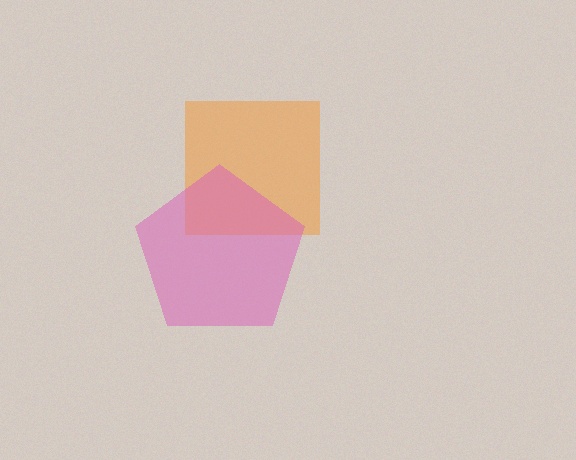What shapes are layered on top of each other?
The layered shapes are: an orange square, a pink pentagon.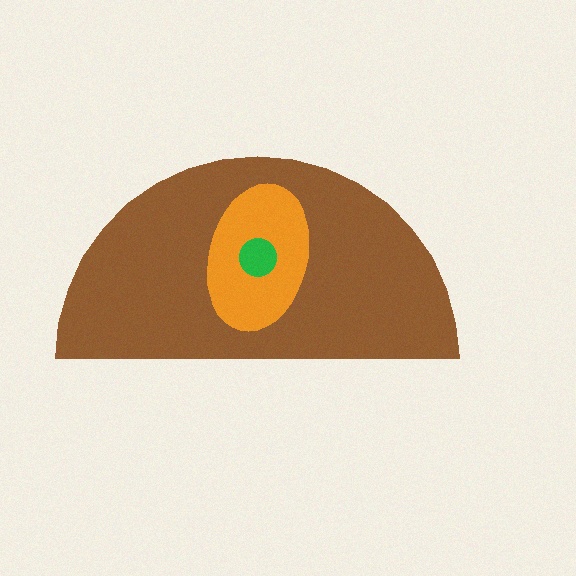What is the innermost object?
The green circle.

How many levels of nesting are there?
3.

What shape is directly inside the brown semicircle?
The orange ellipse.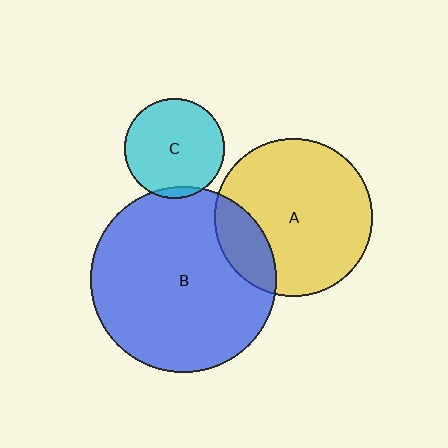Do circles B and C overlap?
Yes.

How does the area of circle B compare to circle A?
Approximately 1.4 times.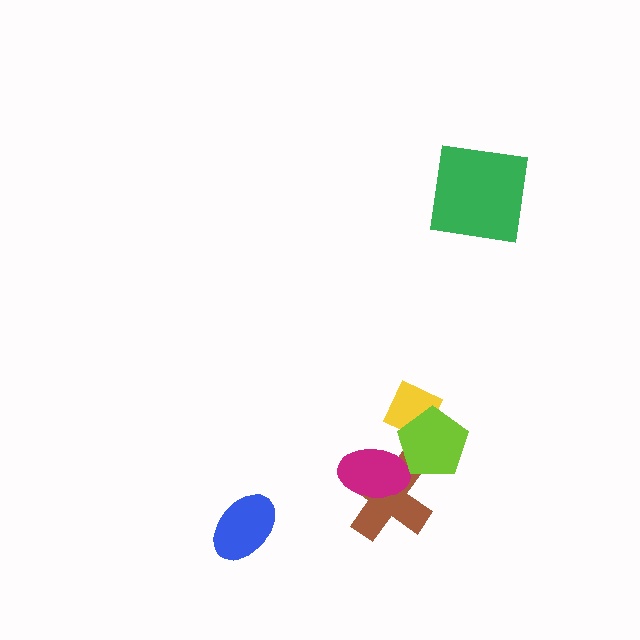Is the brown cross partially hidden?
Yes, it is partially covered by another shape.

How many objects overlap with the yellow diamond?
1 object overlaps with the yellow diamond.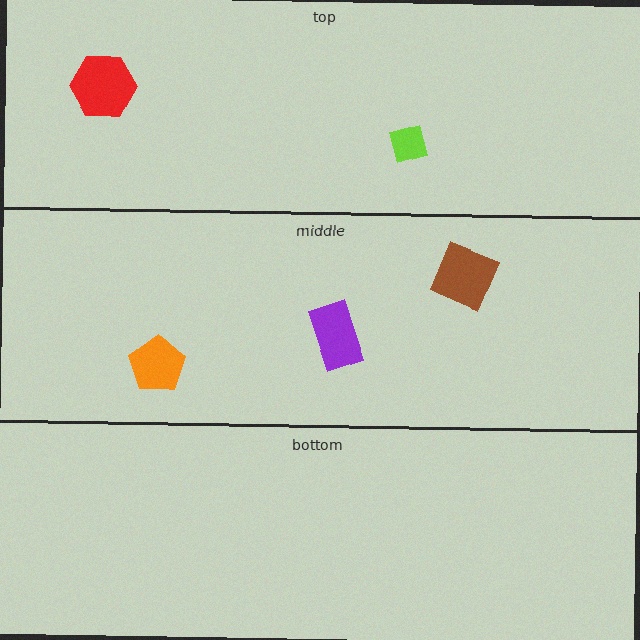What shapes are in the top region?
The red hexagon, the lime square.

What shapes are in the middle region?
The purple rectangle, the brown square, the orange pentagon.